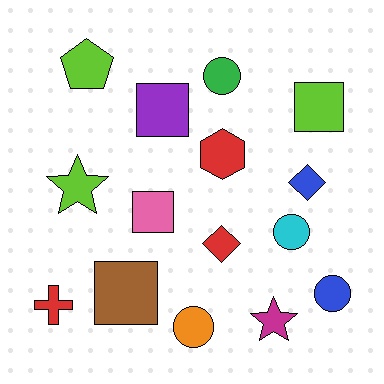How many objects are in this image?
There are 15 objects.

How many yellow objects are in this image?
There are no yellow objects.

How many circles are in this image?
There are 4 circles.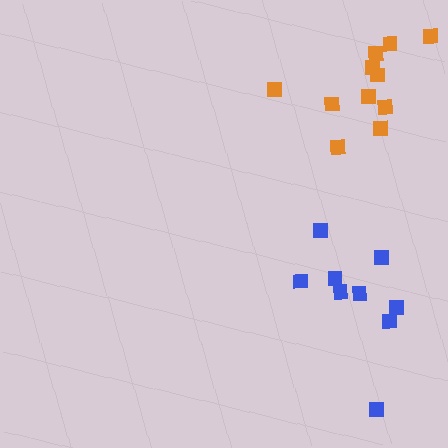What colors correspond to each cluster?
The clusters are colored: blue, orange.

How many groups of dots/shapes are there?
There are 2 groups.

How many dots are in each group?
Group 1: 9 dots, Group 2: 11 dots (20 total).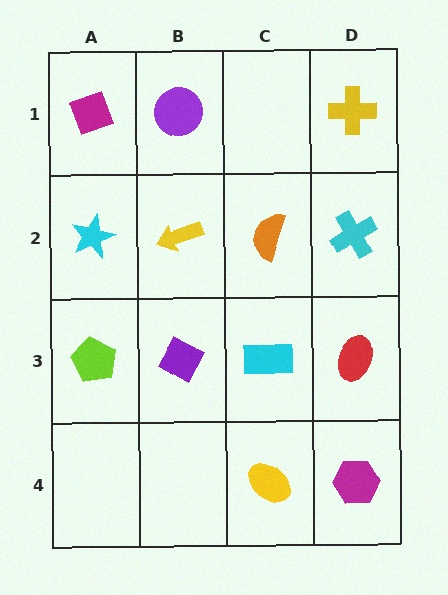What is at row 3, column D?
A red ellipse.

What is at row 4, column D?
A magenta hexagon.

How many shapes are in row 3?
4 shapes.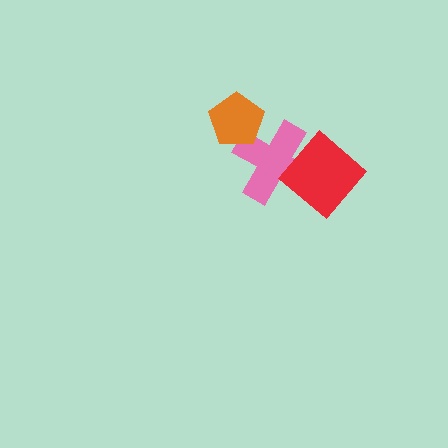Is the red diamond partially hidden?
No, no other shape covers it.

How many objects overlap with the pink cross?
2 objects overlap with the pink cross.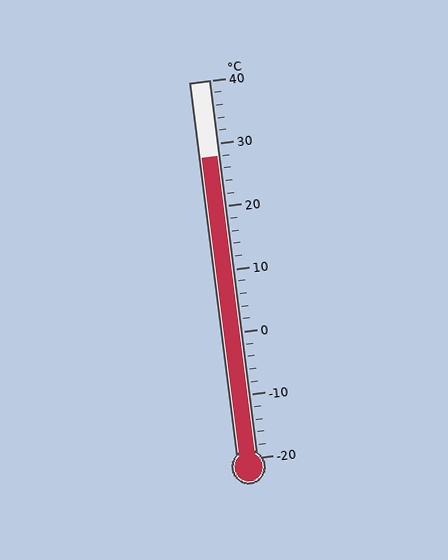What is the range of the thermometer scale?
The thermometer scale ranges from -20°C to 40°C.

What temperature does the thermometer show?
The thermometer shows approximately 28°C.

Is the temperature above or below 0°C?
The temperature is above 0°C.